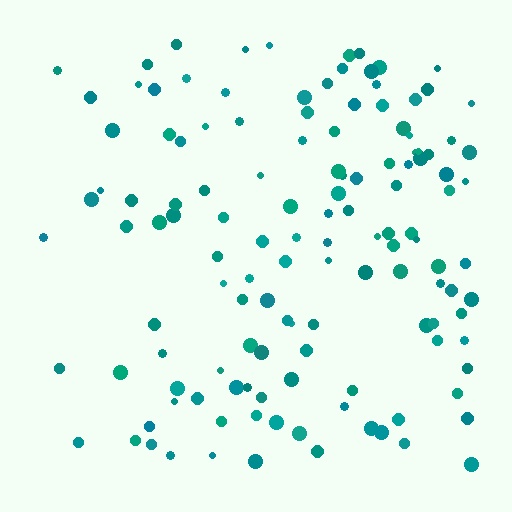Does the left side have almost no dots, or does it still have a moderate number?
Still a moderate number, just noticeably fewer than the right.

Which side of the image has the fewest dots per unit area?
The left.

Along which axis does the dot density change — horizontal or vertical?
Horizontal.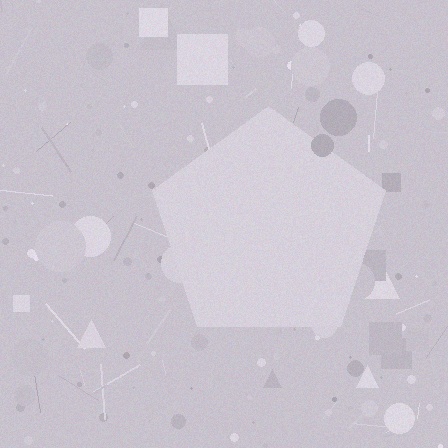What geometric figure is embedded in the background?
A pentagon is embedded in the background.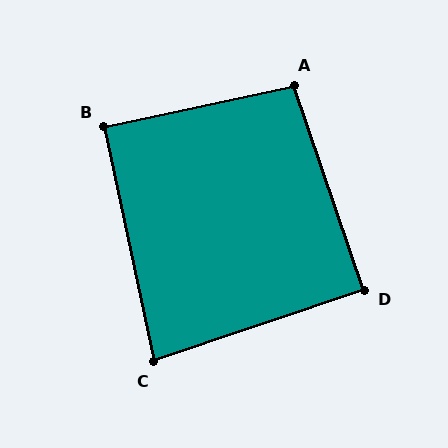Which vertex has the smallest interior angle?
C, at approximately 83 degrees.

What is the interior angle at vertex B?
Approximately 90 degrees (approximately right).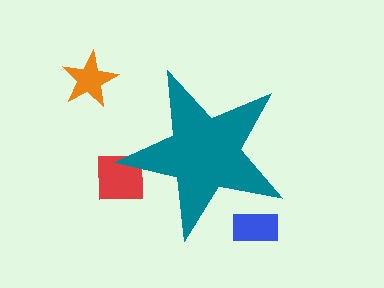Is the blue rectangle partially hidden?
Yes, the blue rectangle is partially hidden behind the teal star.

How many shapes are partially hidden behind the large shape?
2 shapes are partially hidden.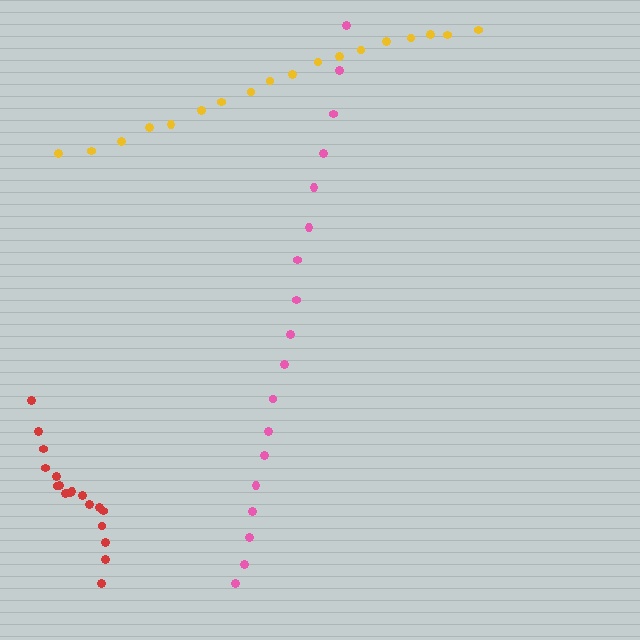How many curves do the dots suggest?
There are 3 distinct paths.